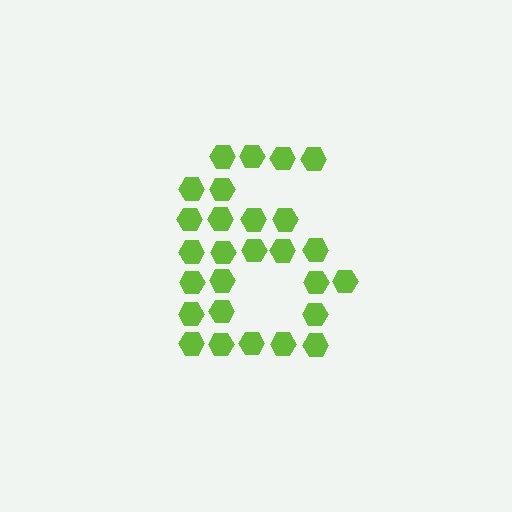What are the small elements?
The small elements are hexagons.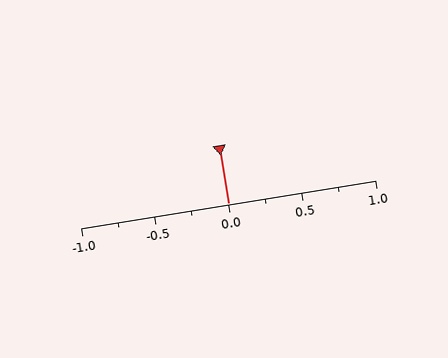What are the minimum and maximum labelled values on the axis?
The axis runs from -1.0 to 1.0.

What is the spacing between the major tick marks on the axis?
The major ticks are spaced 0.5 apart.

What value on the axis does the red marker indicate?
The marker indicates approximately 0.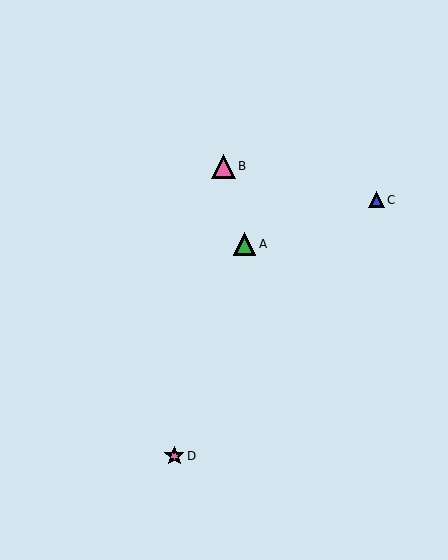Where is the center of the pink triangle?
The center of the pink triangle is at (223, 166).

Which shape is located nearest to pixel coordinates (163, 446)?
The pink star (labeled D) at (174, 456) is nearest to that location.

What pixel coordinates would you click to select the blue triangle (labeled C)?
Click at (376, 200) to select the blue triangle C.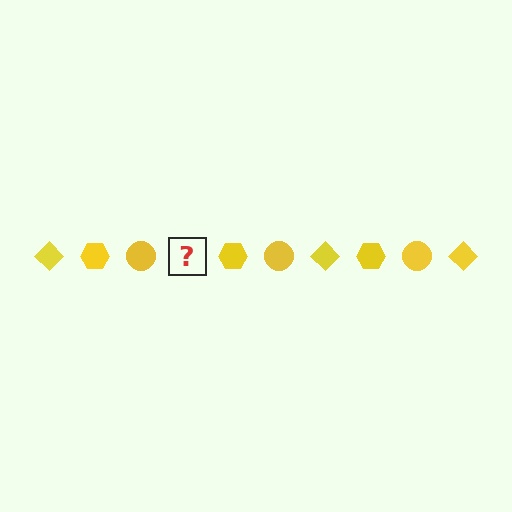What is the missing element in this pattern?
The missing element is a yellow diamond.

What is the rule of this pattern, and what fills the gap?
The rule is that the pattern cycles through diamond, hexagon, circle shapes in yellow. The gap should be filled with a yellow diamond.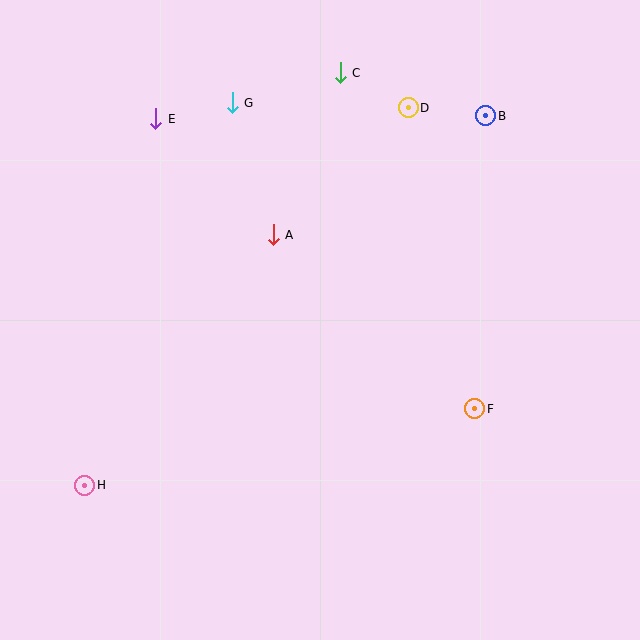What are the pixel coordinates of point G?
Point G is at (232, 103).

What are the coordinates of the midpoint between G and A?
The midpoint between G and A is at (253, 169).